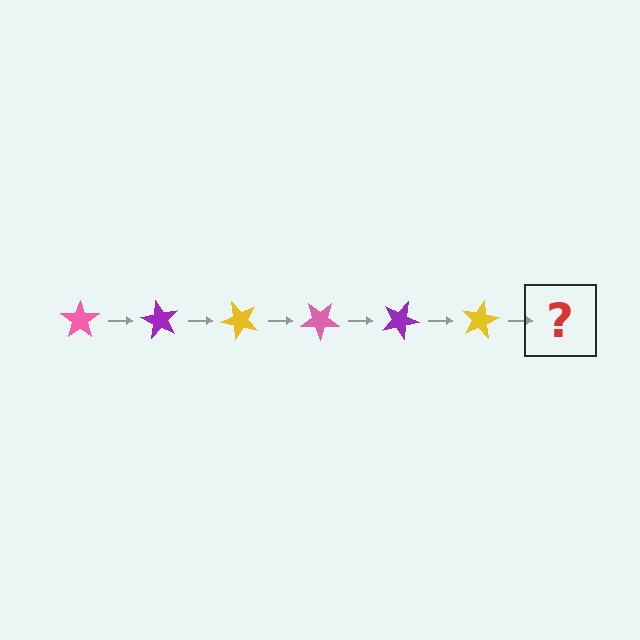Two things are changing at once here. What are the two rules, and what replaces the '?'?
The two rules are that it rotates 60 degrees each step and the color cycles through pink, purple, and yellow. The '?' should be a pink star, rotated 360 degrees from the start.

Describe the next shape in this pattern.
It should be a pink star, rotated 360 degrees from the start.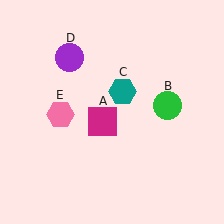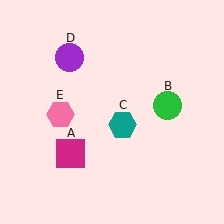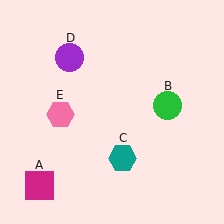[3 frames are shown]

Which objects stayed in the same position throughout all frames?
Green circle (object B) and purple circle (object D) and pink hexagon (object E) remained stationary.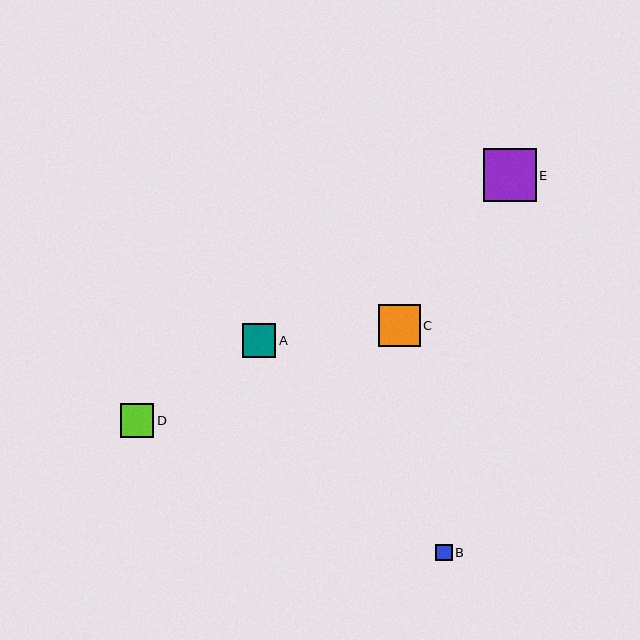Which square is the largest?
Square E is the largest with a size of approximately 53 pixels.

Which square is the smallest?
Square B is the smallest with a size of approximately 17 pixels.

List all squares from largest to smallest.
From largest to smallest: E, C, A, D, B.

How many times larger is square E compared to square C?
Square E is approximately 1.3 times the size of square C.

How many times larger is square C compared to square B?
Square C is approximately 2.5 times the size of square B.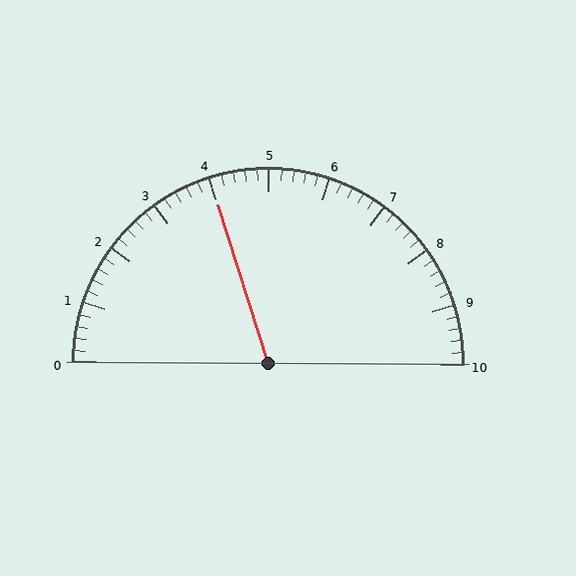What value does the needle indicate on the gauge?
The needle indicates approximately 4.0.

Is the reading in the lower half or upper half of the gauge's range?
The reading is in the lower half of the range (0 to 10).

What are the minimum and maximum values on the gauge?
The gauge ranges from 0 to 10.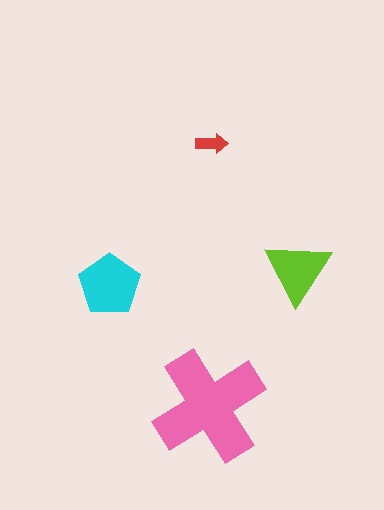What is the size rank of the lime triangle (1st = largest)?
3rd.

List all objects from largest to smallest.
The pink cross, the cyan pentagon, the lime triangle, the red arrow.